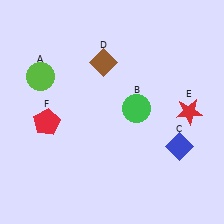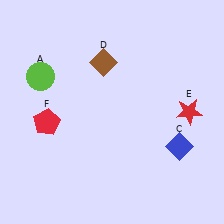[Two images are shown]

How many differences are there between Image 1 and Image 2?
There is 1 difference between the two images.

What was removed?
The green circle (B) was removed in Image 2.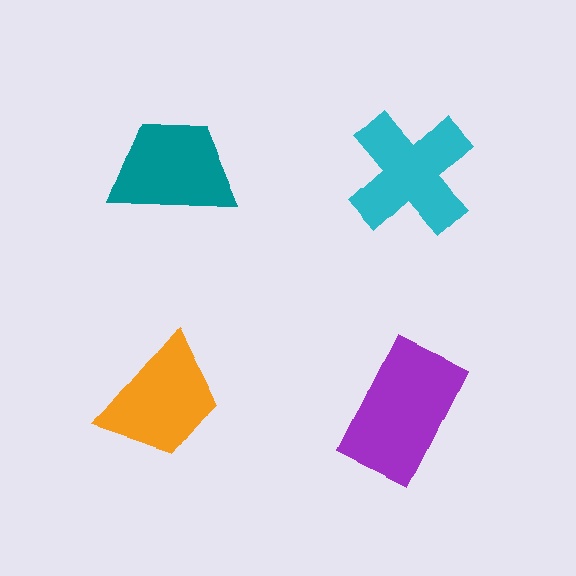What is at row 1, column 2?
A cyan cross.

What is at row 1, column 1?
A teal trapezoid.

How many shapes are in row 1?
2 shapes.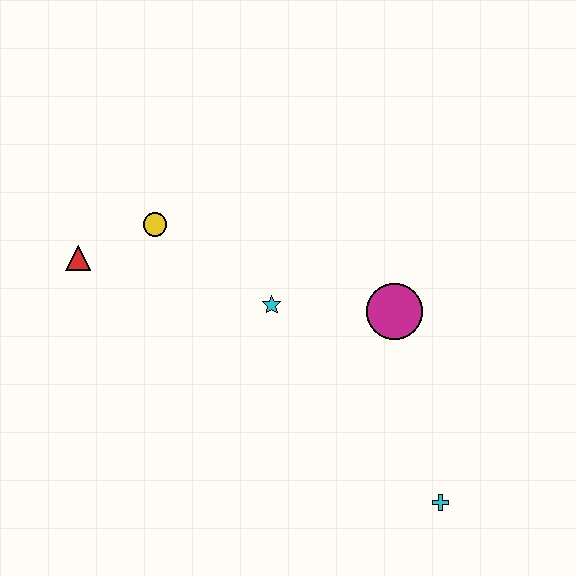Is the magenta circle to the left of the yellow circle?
No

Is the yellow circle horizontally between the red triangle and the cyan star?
Yes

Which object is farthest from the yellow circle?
The cyan cross is farthest from the yellow circle.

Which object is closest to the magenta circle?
The cyan star is closest to the magenta circle.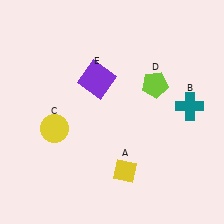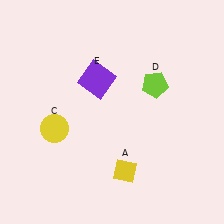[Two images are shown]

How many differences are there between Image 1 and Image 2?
There is 1 difference between the two images.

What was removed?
The teal cross (B) was removed in Image 2.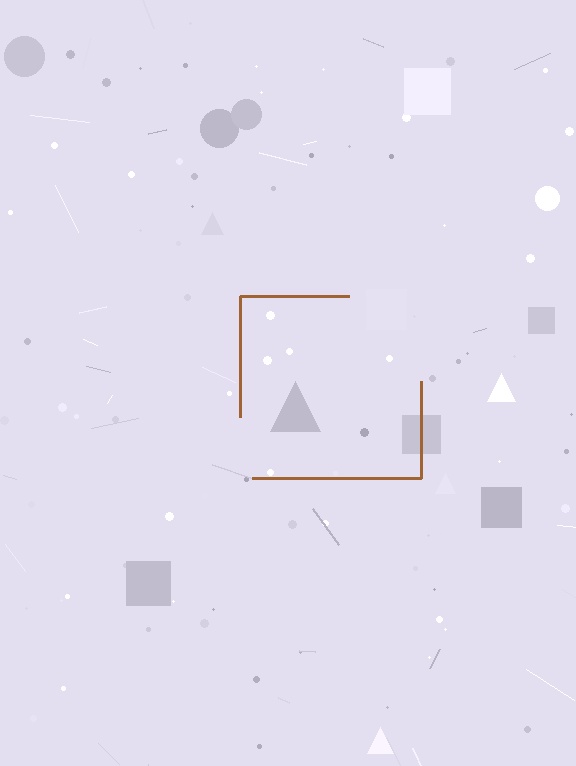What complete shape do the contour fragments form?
The contour fragments form a square.